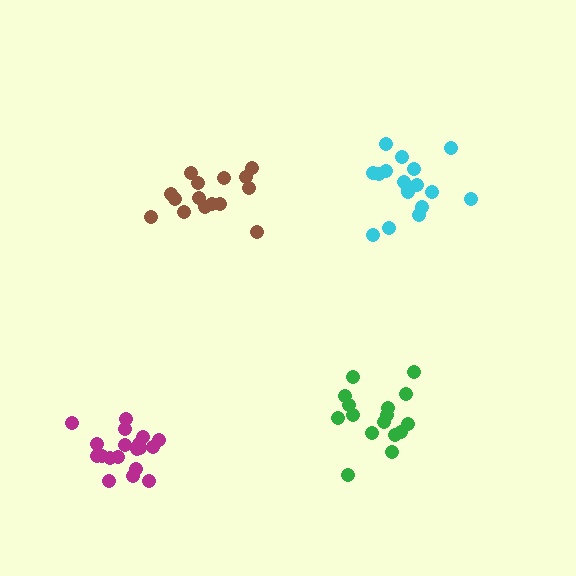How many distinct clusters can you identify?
There are 4 distinct clusters.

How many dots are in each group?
Group 1: 17 dots, Group 2: 16 dots, Group 3: 19 dots, Group 4: 15 dots (67 total).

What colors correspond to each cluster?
The clusters are colored: cyan, green, magenta, brown.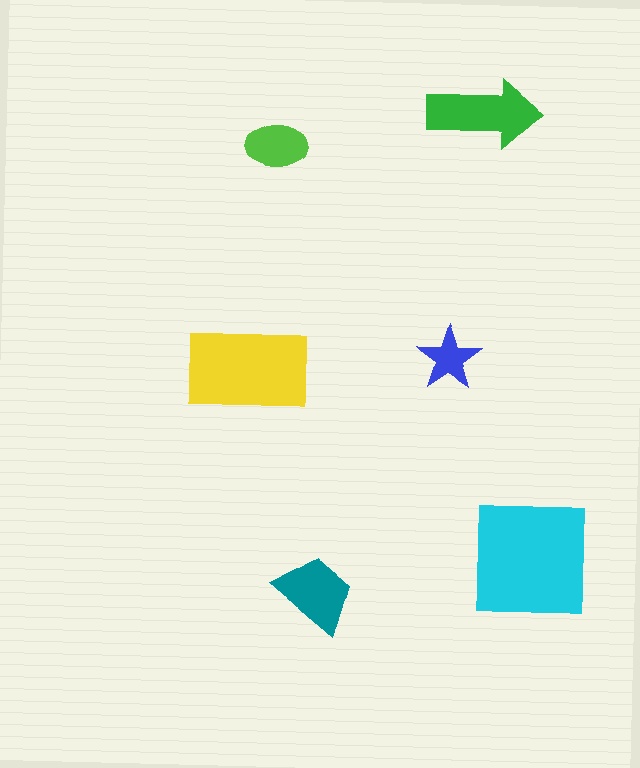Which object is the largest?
The cyan square.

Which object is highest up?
The green arrow is topmost.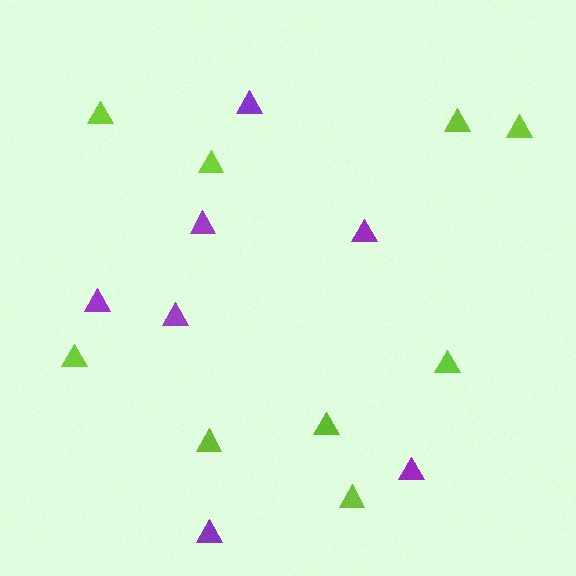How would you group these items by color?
There are 2 groups: one group of lime triangles (9) and one group of purple triangles (7).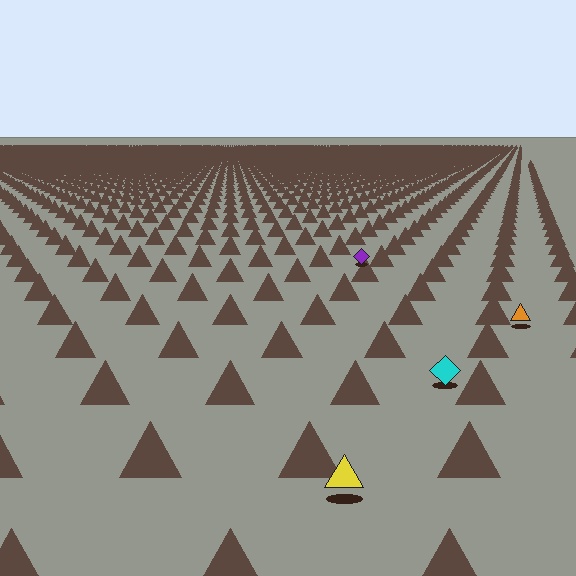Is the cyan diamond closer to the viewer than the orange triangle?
Yes. The cyan diamond is closer — you can tell from the texture gradient: the ground texture is coarser near it.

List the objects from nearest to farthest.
From nearest to farthest: the yellow triangle, the cyan diamond, the orange triangle, the purple diamond.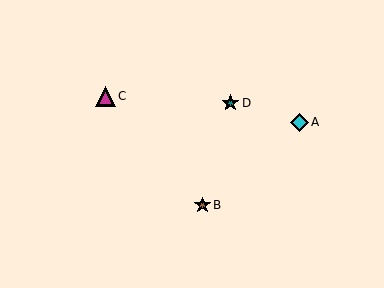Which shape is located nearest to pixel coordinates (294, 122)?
The cyan diamond (labeled A) at (299, 122) is nearest to that location.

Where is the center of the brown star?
The center of the brown star is at (202, 205).